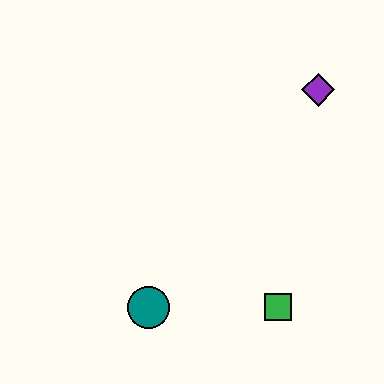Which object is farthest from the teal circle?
The purple diamond is farthest from the teal circle.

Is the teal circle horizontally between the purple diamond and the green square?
No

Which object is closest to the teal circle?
The green square is closest to the teal circle.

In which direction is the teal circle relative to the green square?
The teal circle is to the left of the green square.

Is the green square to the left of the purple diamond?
Yes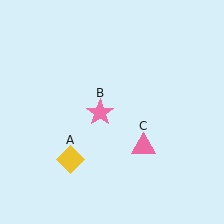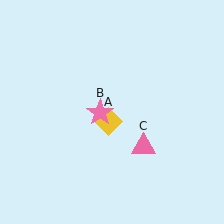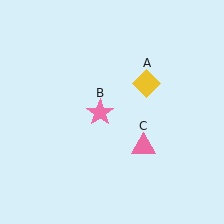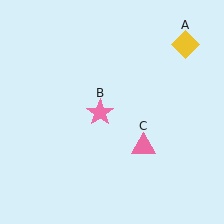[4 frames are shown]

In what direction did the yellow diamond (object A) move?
The yellow diamond (object A) moved up and to the right.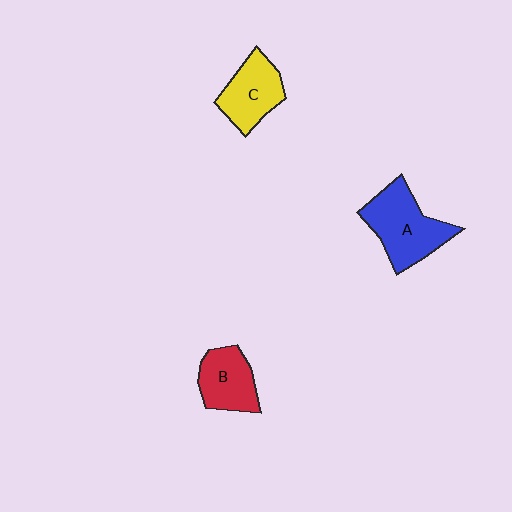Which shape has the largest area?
Shape A (blue).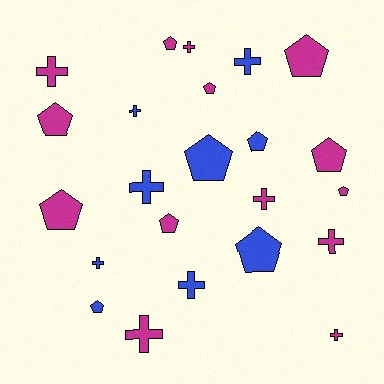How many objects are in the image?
There are 23 objects.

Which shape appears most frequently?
Pentagon, with 12 objects.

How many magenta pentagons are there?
There are 8 magenta pentagons.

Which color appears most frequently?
Magenta, with 14 objects.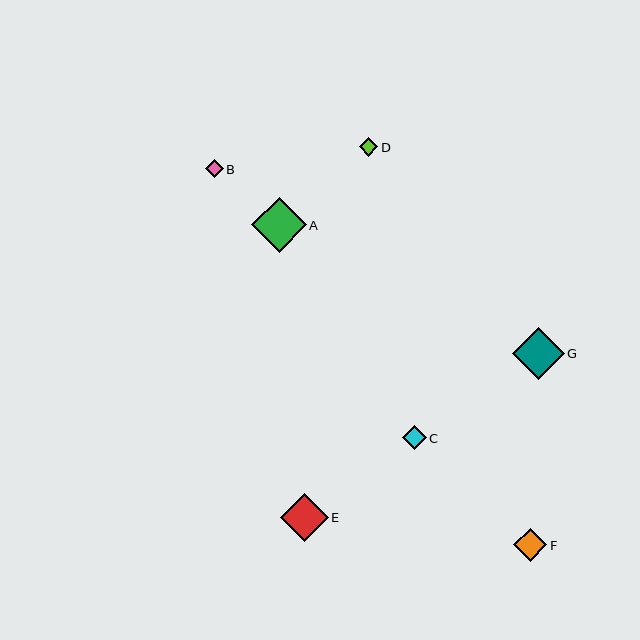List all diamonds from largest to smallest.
From largest to smallest: A, G, E, F, C, D, B.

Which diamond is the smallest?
Diamond B is the smallest with a size of approximately 18 pixels.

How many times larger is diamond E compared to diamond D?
Diamond E is approximately 2.6 times the size of diamond D.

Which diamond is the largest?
Diamond A is the largest with a size of approximately 55 pixels.